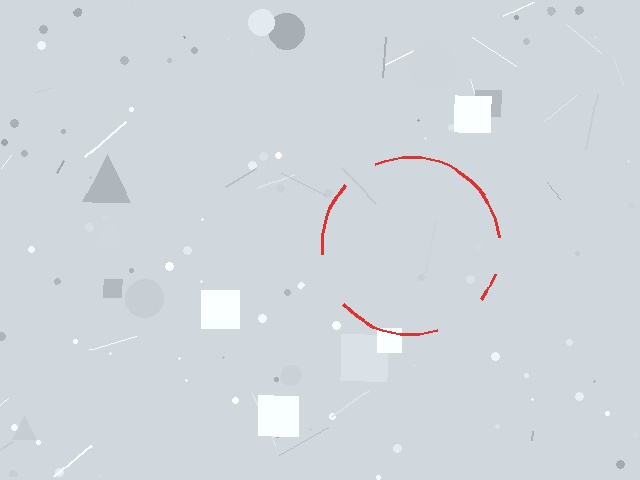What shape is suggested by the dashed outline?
The dashed outline suggests a circle.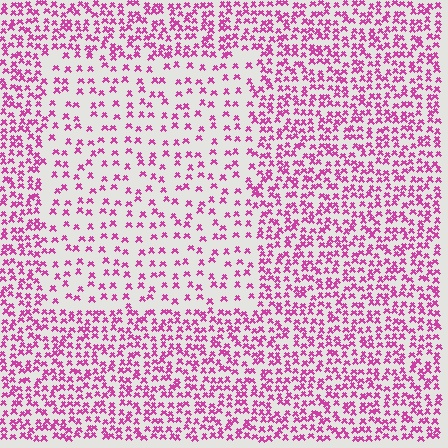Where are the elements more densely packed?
The elements are more densely packed outside the rectangle boundary.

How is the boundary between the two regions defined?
The boundary is defined by a change in element density (approximately 2.1x ratio). All elements are the same color, size, and shape.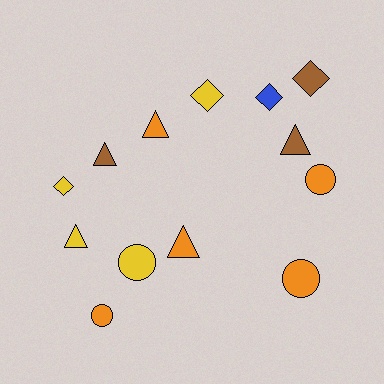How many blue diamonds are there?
There is 1 blue diamond.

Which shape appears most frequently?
Triangle, with 5 objects.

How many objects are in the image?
There are 13 objects.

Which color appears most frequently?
Orange, with 5 objects.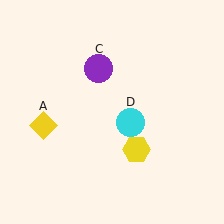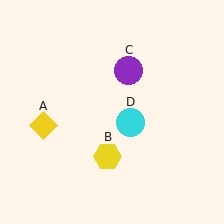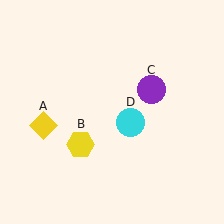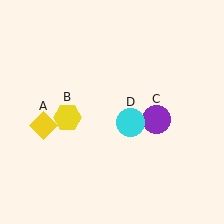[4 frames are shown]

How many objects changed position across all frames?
2 objects changed position: yellow hexagon (object B), purple circle (object C).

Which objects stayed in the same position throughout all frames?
Yellow diamond (object A) and cyan circle (object D) remained stationary.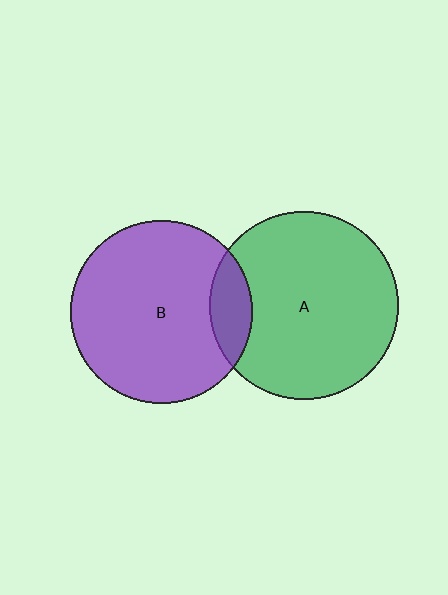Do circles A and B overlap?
Yes.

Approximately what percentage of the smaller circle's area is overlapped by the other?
Approximately 15%.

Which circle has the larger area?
Circle A (green).